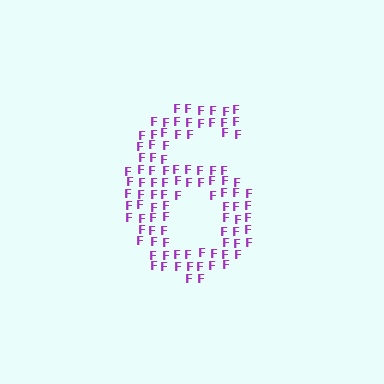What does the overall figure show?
The overall figure shows the digit 6.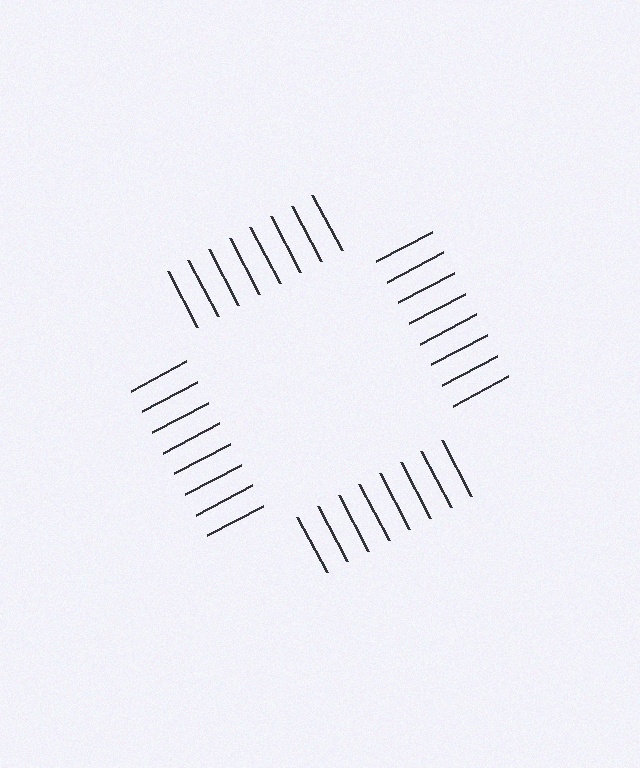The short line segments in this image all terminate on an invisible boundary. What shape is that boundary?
An illusory square — the line segments terminate on its edges but no continuous stroke is drawn.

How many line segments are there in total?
32 — 8 along each of the 4 edges.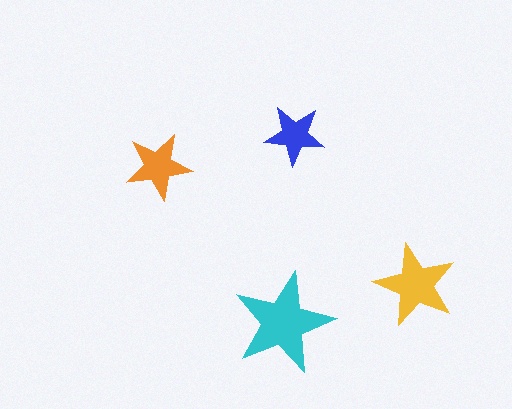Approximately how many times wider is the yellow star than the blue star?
About 1.5 times wider.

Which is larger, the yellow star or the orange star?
The yellow one.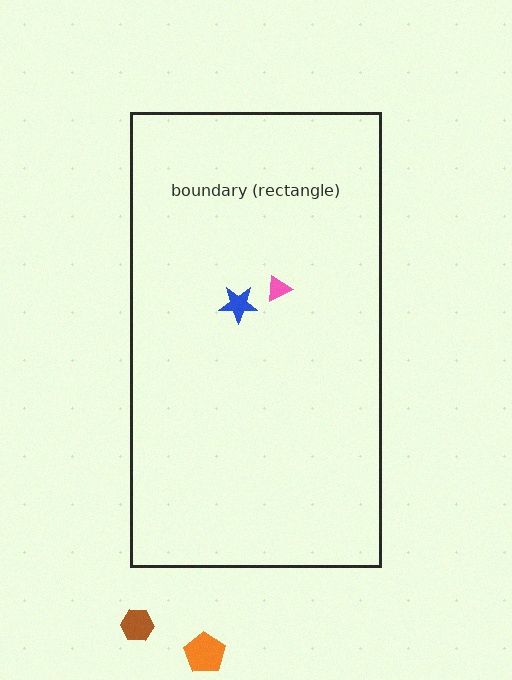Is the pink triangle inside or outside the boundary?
Inside.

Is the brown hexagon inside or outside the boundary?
Outside.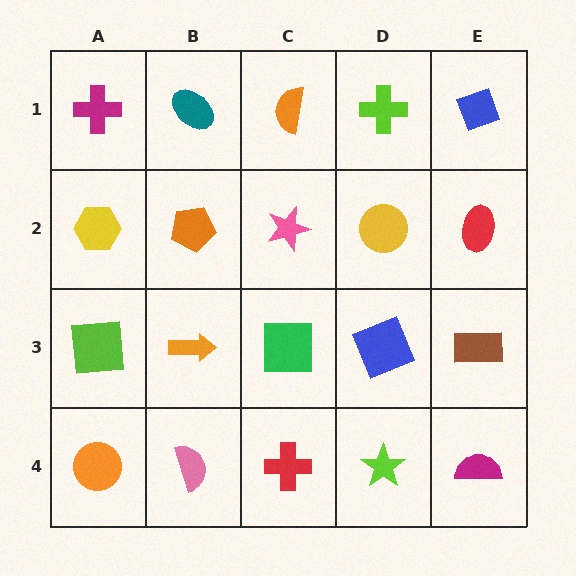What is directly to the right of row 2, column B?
A pink star.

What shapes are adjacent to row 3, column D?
A yellow circle (row 2, column D), a lime star (row 4, column D), a green square (row 3, column C), a brown rectangle (row 3, column E).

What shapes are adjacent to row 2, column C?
An orange semicircle (row 1, column C), a green square (row 3, column C), an orange pentagon (row 2, column B), a yellow circle (row 2, column D).